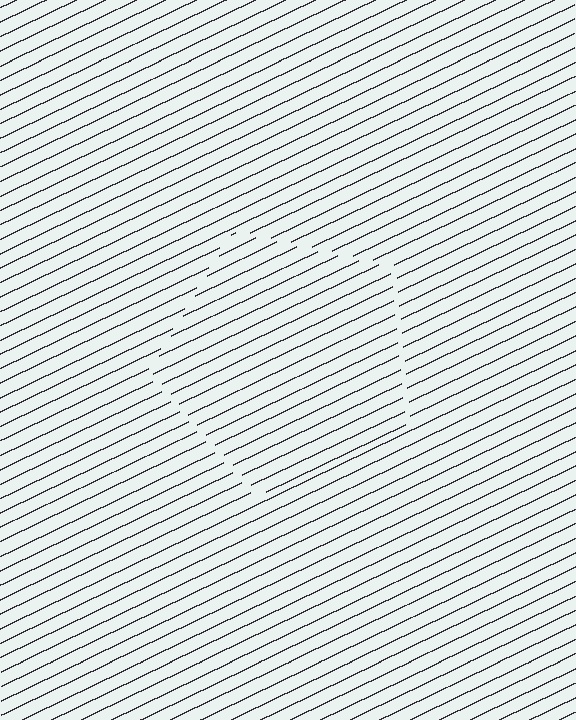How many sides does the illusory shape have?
5 sides — the line-ends trace a pentagon.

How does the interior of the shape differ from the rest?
The interior of the shape contains the same grating, shifted by half a period — the contour is defined by the phase discontinuity where line-ends from the inner and outer gratings abut.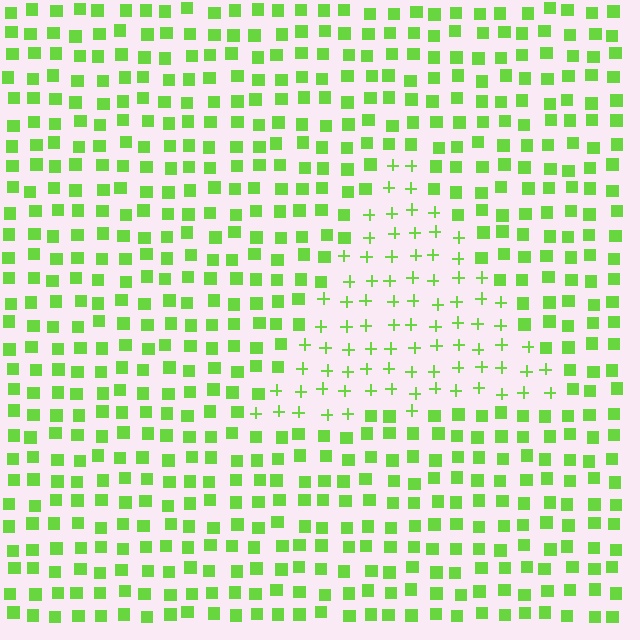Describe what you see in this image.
The image is filled with small lime elements arranged in a uniform grid. A triangle-shaped region contains plus signs, while the surrounding area contains squares. The boundary is defined purely by the change in element shape.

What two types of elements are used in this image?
The image uses plus signs inside the triangle region and squares outside it.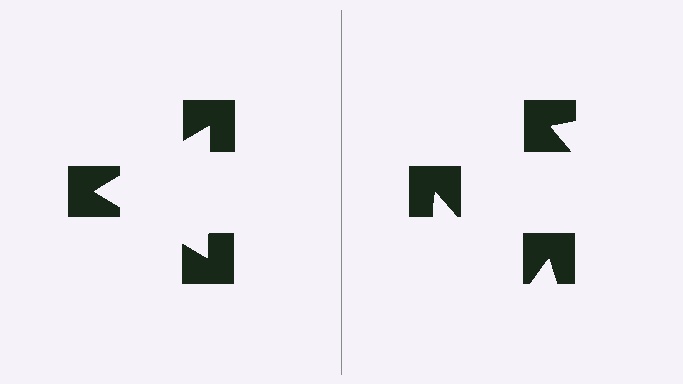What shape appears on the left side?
An illusory triangle.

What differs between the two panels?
The notched squares are positioned identically on both sides; only the wedge orientations differ. On the left they align to a triangle; on the right they are misaligned.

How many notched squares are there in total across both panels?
6 — 3 on each side.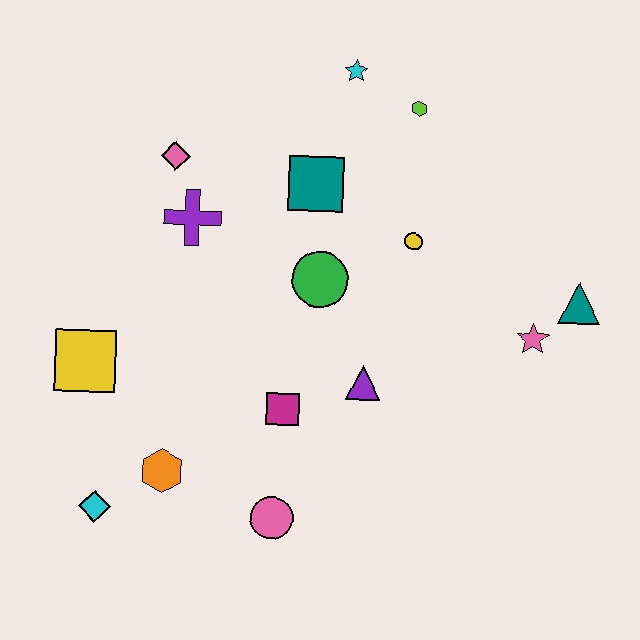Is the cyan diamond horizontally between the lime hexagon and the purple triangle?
No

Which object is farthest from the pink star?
The cyan diamond is farthest from the pink star.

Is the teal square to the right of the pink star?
No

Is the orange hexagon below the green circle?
Yes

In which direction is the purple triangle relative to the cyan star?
The purple triangle is below the cyan star.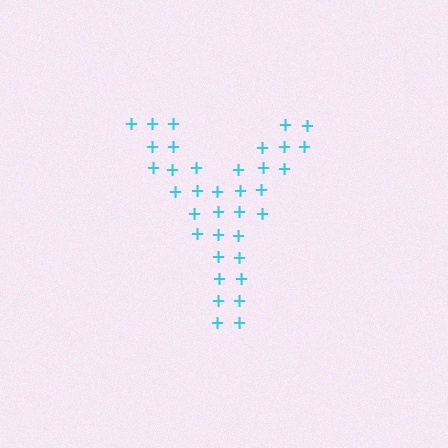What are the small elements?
The small elements are plus signs.